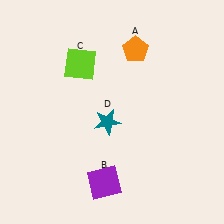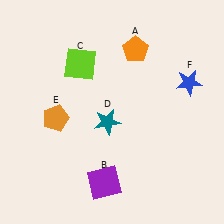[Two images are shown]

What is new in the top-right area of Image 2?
A blue star (F) was added in the top-right area of Image 2.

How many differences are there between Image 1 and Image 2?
There are 2 differences between the two images.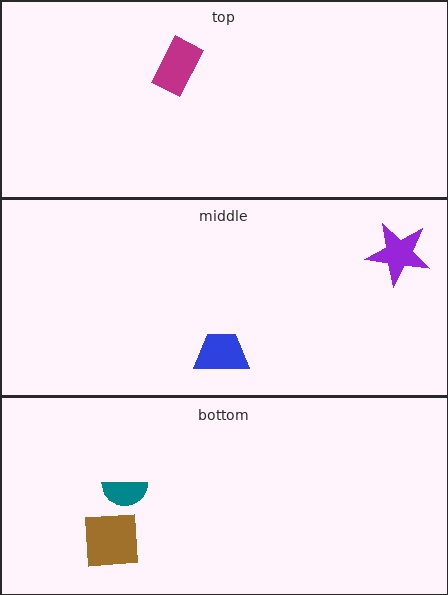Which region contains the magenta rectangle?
The top region.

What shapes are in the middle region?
The purple star, the blue trapezoid.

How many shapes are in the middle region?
2.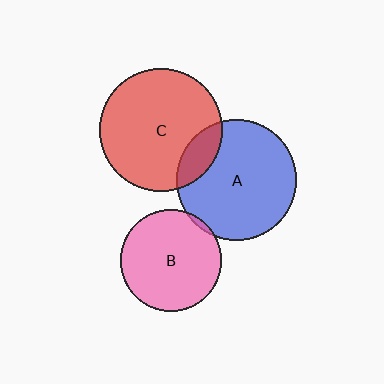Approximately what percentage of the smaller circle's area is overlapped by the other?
Approximately 5%.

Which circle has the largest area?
Circle C (red).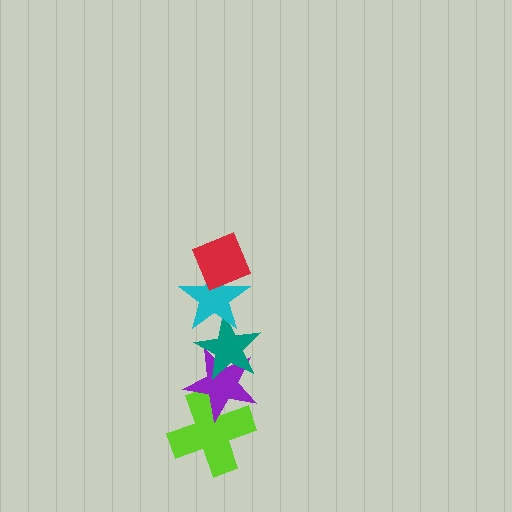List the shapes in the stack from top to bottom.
From top to bottom: the red diamond, the cyan star, the teal star, the purple star, the lime cross.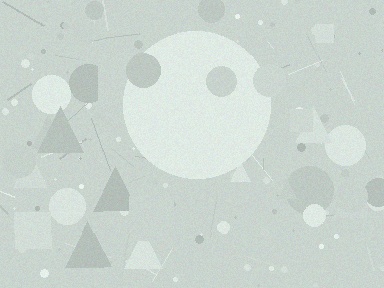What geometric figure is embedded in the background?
A circle is embedded in the background.